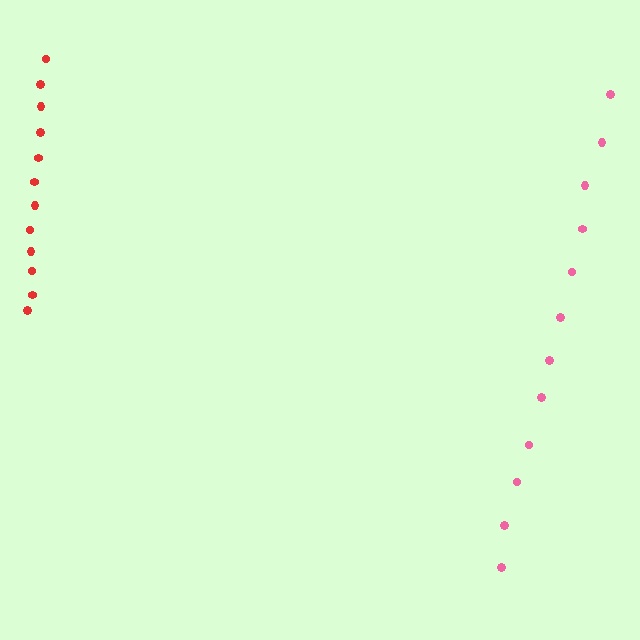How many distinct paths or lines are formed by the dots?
There are 2 distinct paths.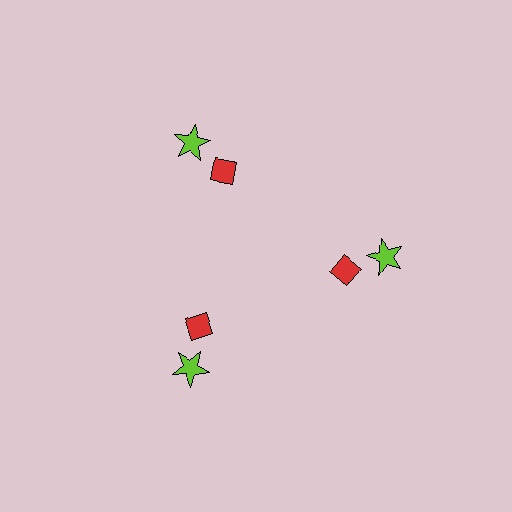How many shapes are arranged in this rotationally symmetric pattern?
There are 6 shapes, arranged in 3 groups of 2.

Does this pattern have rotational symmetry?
Yes, this pattern has 3-fold rotational symmetry. It looks the same after rotating 120 degrees around the center.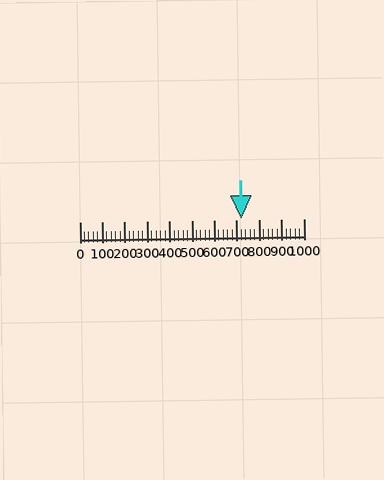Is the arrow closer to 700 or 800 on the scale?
The arrow is closer to 700.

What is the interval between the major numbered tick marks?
The major tick marks are spaced 100 units apart.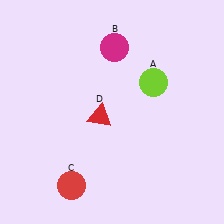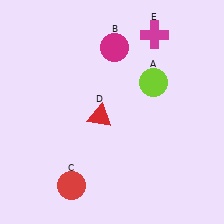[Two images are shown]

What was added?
A magenta cross (E) was added in Image 2.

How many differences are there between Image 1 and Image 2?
There is 1 difference between the two images.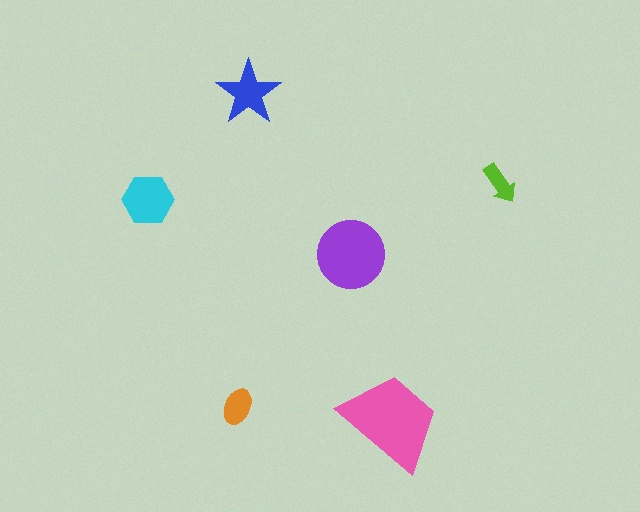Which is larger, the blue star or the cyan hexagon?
The cyan hexagon.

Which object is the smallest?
The lime arrow.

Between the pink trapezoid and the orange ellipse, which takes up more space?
The pink trapezoid.